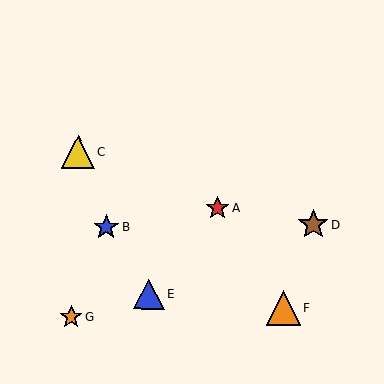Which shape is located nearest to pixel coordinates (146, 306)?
The blue triangle (labeled E) at (149, 294) is nearest to that location.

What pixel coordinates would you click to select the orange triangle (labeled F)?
Click at (283, 308) to select the orange triangle F.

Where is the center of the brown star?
The center of the brown star is at (313, 225).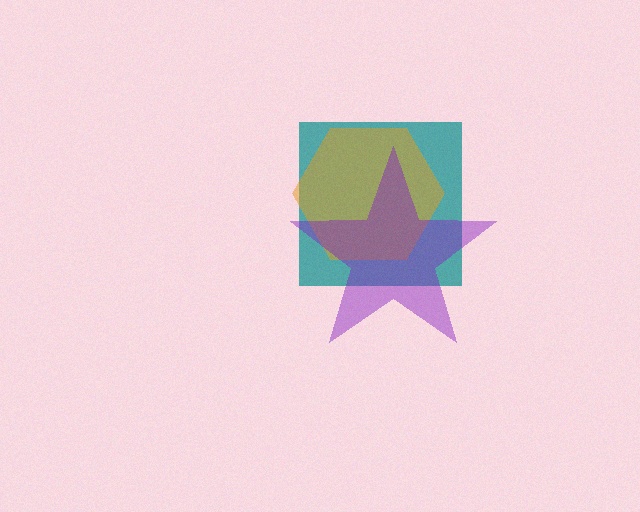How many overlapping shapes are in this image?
There are 3 overlapping shapes in the image.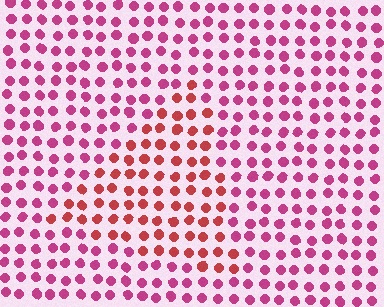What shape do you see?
I see a triangle.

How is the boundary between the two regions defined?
The boundary is defined purely by a slight shift in hue (about 31 degrees). Spacing, size, and orientation are identical on both sides.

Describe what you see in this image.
The image is filled with small magenta elements in a uniform arrangement. A triangle-shaped region is visible where the elements are tinted to a slightly different hue, forming a subtle color boundary.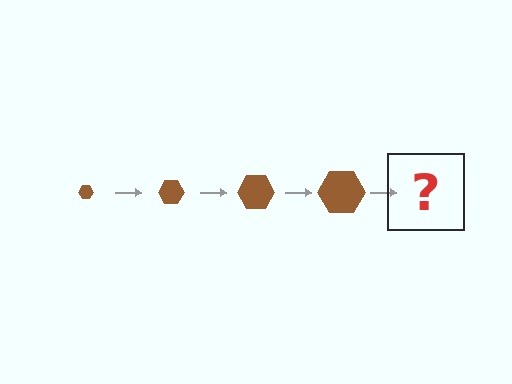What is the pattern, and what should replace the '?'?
The pattern is that the hexagon gets progressively larger each step. The '?' should be a brown hexagon, larger than the previous one.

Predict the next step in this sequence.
The next step is a brown hexagon, larger than the previous one.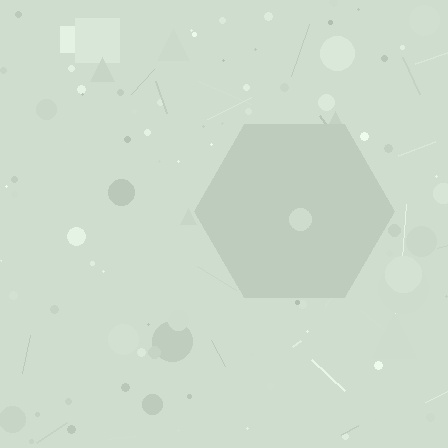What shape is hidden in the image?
A hexagon is hidden in the image.